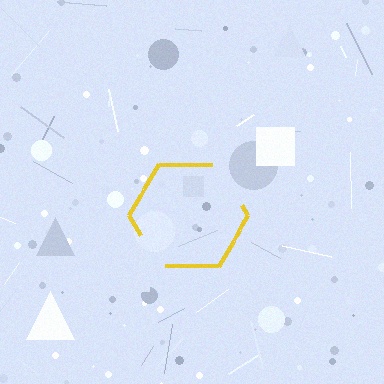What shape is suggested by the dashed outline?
The dashed outline suggests a hexagon.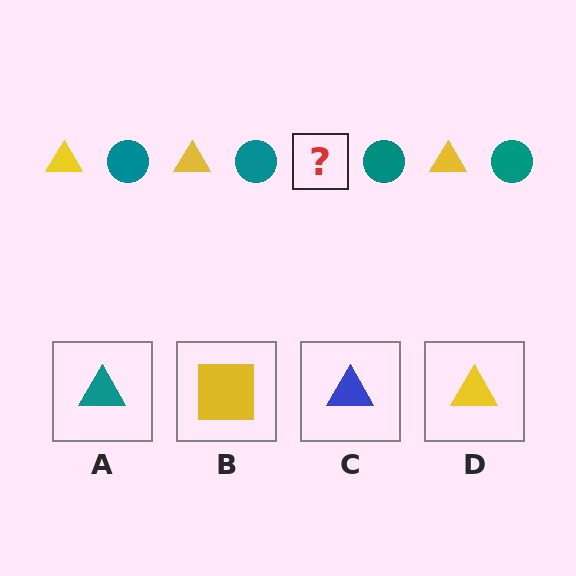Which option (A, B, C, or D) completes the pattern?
D.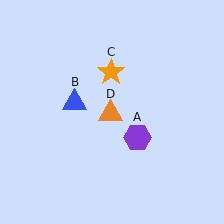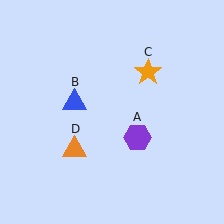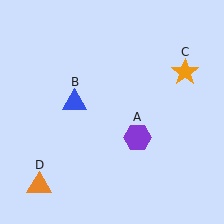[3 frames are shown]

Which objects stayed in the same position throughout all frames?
Purple hexagon (object A) and blue triangle (object B) remained stationary.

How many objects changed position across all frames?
2 objects changed position: orange star (object C), orange triangle (object D).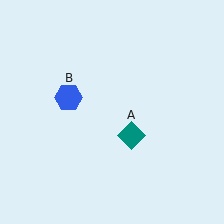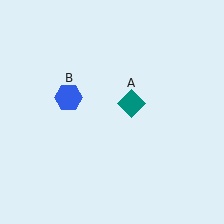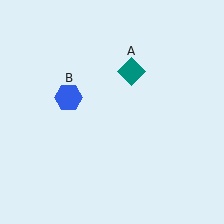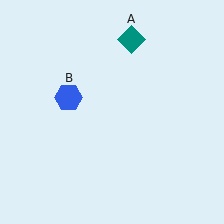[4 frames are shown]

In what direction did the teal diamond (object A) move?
The teal diamond (object A) moved up.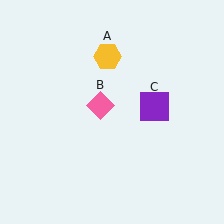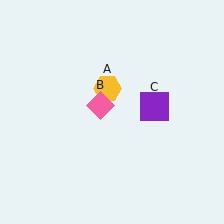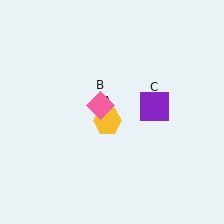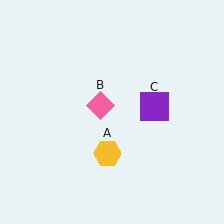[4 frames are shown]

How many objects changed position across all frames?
1 object changed position: yellow hexagon (object A).